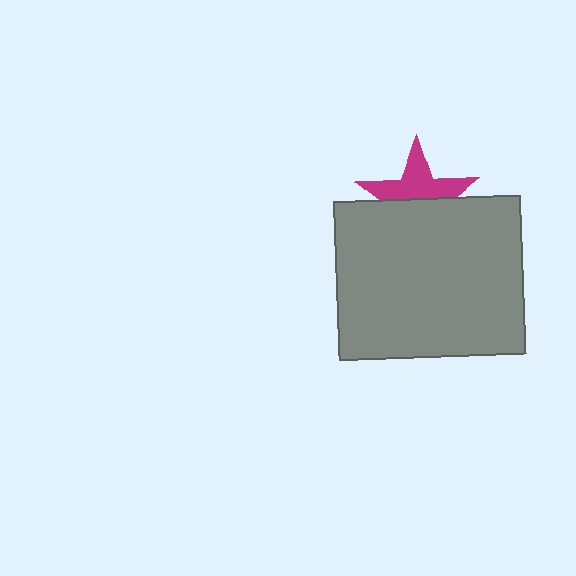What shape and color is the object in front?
The object in front is a gray rectangle.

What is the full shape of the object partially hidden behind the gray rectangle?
The partially hidden object is a magenta star.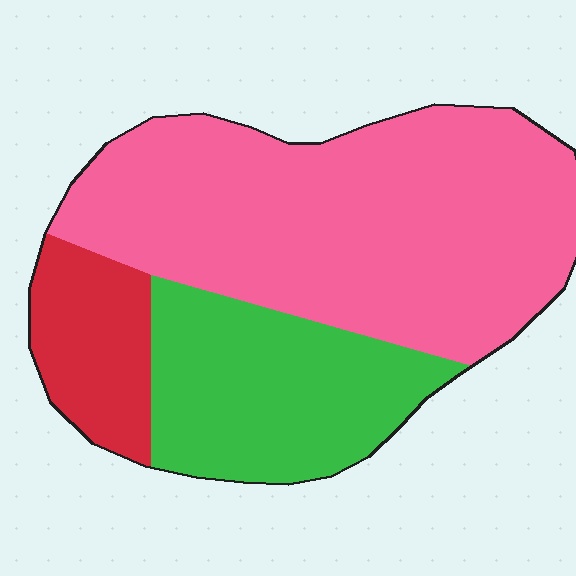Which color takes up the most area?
Pink, at roughly 60%.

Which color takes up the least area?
Red, at roughly 15%.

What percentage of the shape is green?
Green takes up between a sixth and a third of the shape.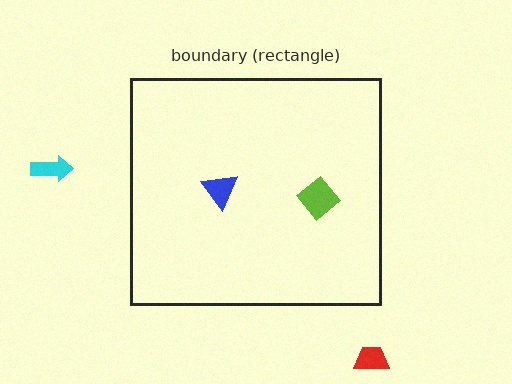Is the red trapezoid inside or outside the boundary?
Outside.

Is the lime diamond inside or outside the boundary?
Inside.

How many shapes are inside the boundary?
2 inside, 2 outside.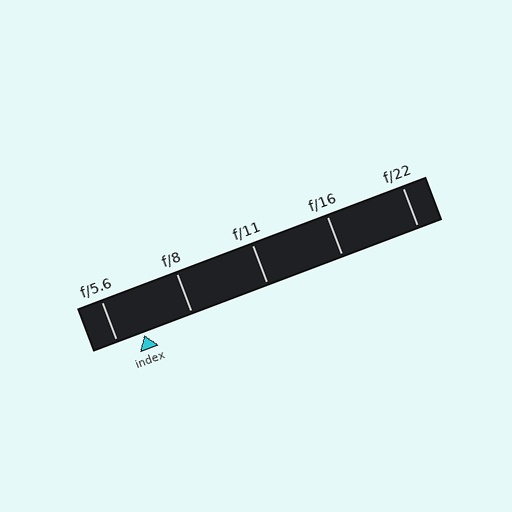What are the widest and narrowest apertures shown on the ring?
The widest aperture shown is f/5.6 and the narrowest is f/22.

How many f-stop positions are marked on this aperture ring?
There are 5 f-stop positions marked.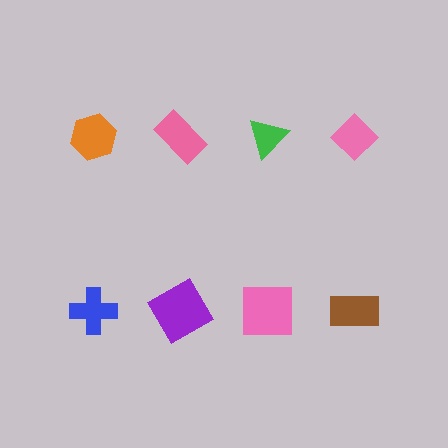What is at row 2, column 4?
A brown rectangle.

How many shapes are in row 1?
4 shapes.